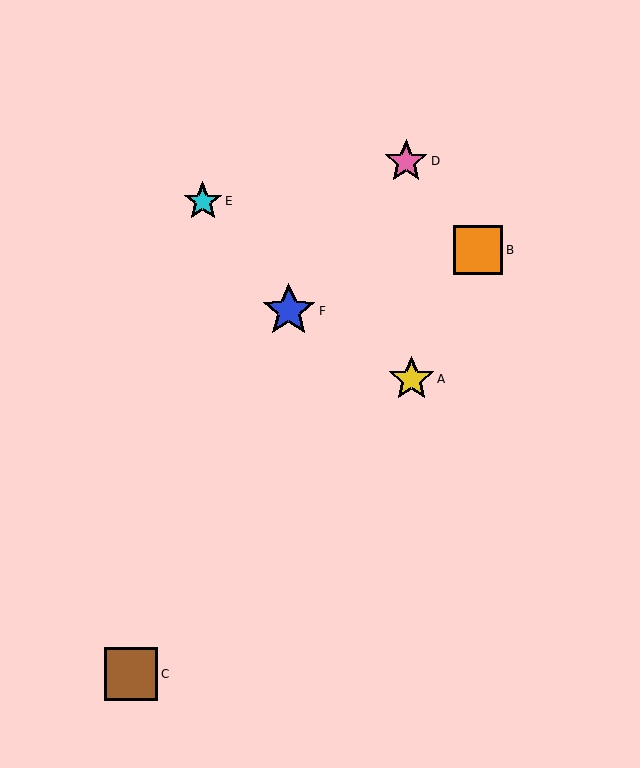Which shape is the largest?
The blue star (labeled F) is the largest.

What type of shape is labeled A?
Shape A is a yellow star.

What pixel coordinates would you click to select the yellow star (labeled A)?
Click at (411, 379) to select the yellow star A.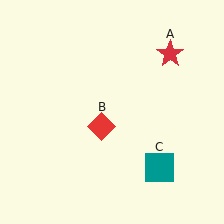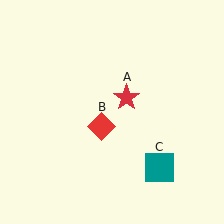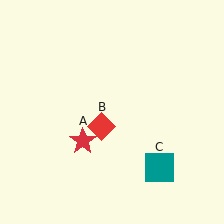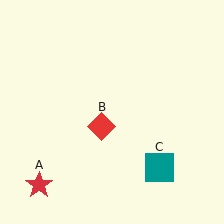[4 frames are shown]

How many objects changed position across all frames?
1 object changed position: red star (object A).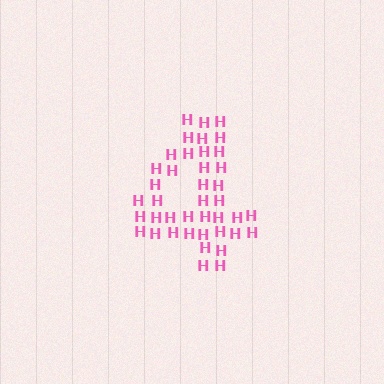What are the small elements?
The small elements are letter H's.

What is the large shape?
The large shape is the digit 4.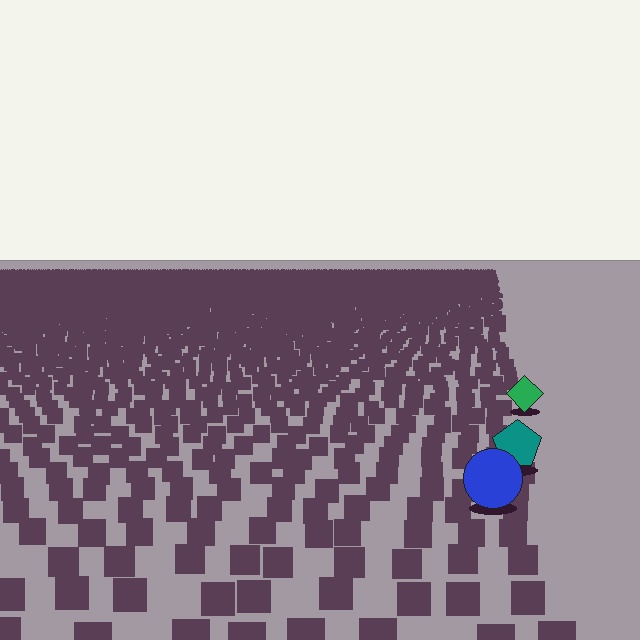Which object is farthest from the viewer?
The green diamond is farthest from the viewer. It appears smaller and the ground texture around it is denser.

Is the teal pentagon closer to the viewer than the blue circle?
No. The blue circle is closer — you can tell from the texture gradient: the ground texture is coarser near it.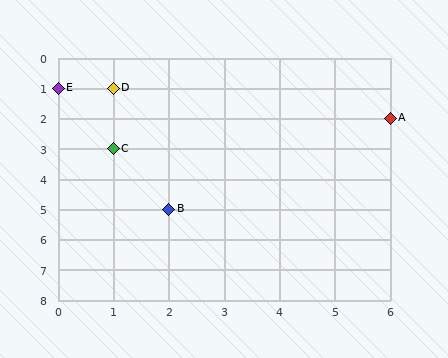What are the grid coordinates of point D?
Point D is at grid coordinates (1, 1).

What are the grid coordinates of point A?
Point A is at grid coordinates (6, 2).